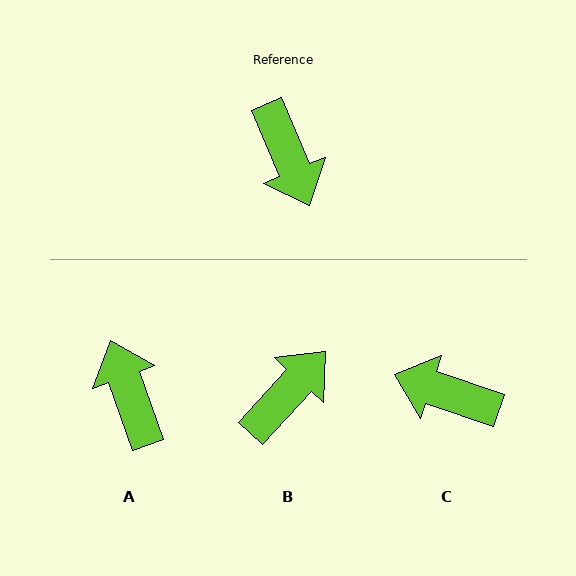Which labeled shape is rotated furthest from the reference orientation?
A, about 177 degrees away.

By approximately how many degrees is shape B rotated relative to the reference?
Approximately 115 degrees counter-clockwise.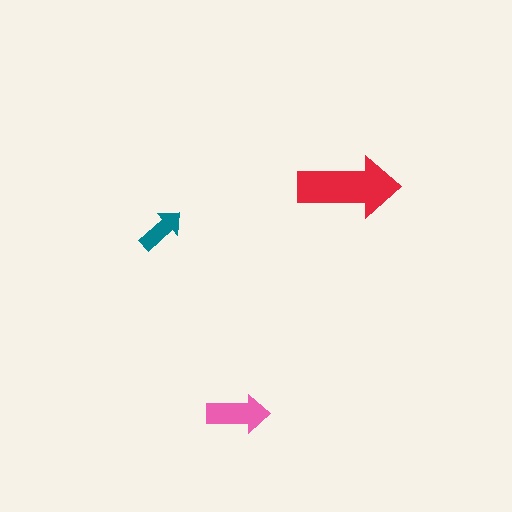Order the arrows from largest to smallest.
the red one, the pink one, the teal one.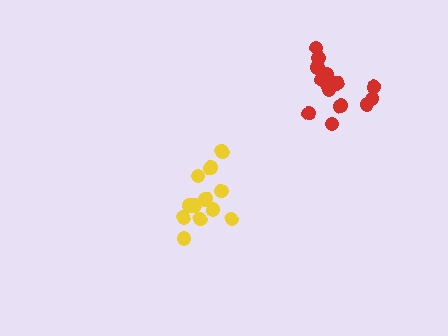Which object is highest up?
The red cluster is topmost.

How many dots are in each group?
Group 1: 14 dots, Group 2: 12 dots (26 total).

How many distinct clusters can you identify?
There are 2 distinct clusters.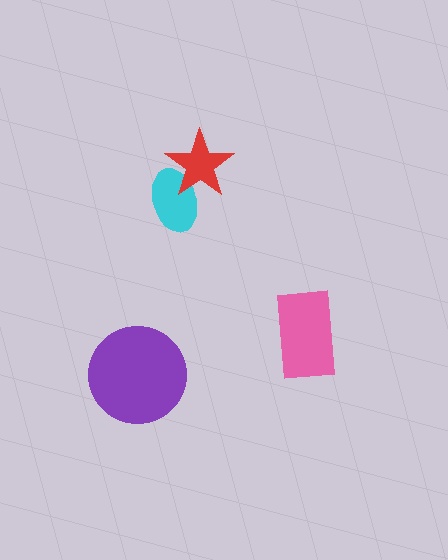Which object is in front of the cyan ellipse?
The red star is in front of the cyan ellipse.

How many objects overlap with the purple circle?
0 objects overlap with the purple circle.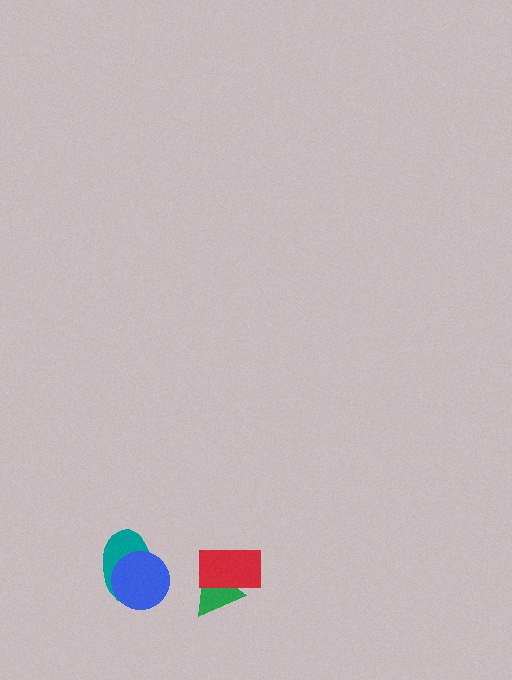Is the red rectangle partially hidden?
No, no other shape covers it.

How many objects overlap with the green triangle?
1 object overlaps with the green triangle.